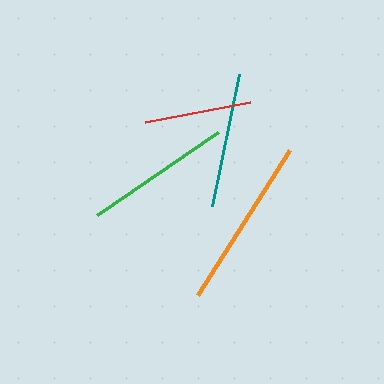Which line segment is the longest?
The orange line is the longest at approximately 171 pixels.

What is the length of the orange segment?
The orange segment is approximately 171 pixels long.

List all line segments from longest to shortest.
From longest to shortest: orange, green, teal, red.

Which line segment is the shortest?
The red line is the shortest at approximately 106 pixels.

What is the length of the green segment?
The green segment is approximately 147 pixels long.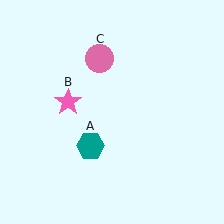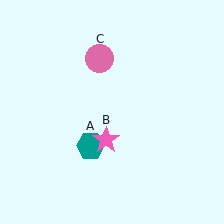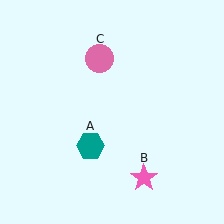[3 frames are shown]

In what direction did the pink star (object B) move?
The pink star (object B) moved down and to the right.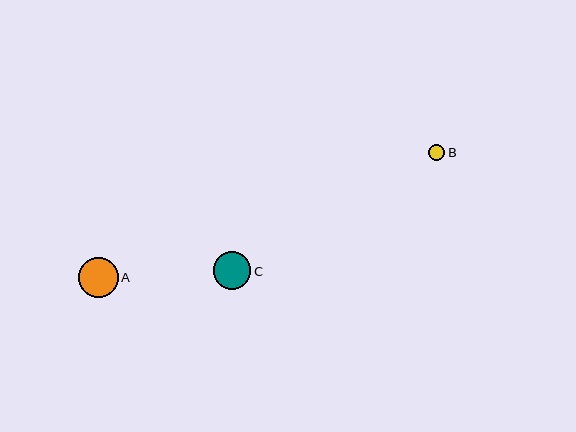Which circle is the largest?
Circle A is the largest with a size of approximately 40 pixels.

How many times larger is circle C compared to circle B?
Circle C is approximately 2.3 times the size of circle B.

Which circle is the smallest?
Circle B is the smallest with a size of approximately 16 pixels.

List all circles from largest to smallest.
From largest to smallest: A, C, B.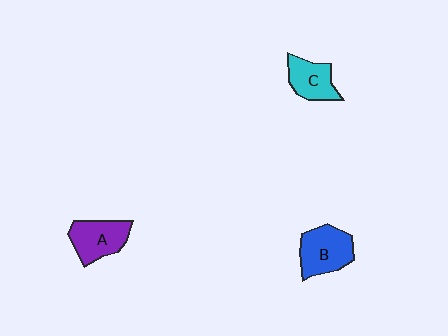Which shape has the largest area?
Shape B (blue).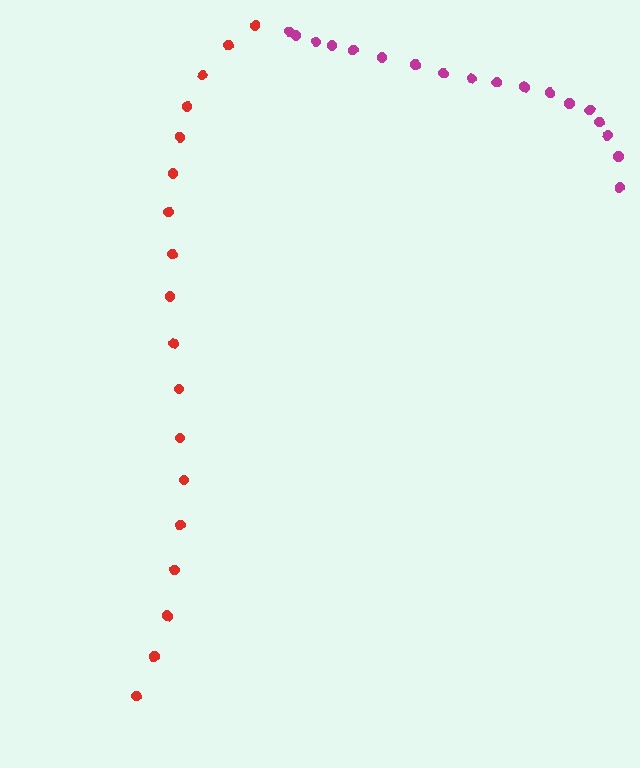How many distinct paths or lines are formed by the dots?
There are 2 distinct paths.